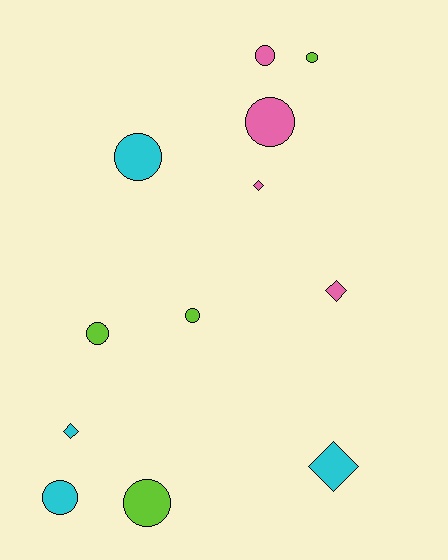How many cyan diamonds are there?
There are 2 cyan diamonds.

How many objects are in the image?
There are 12 objects.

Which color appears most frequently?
Pink, with 4 objects.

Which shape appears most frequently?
Circle, with 8 objects.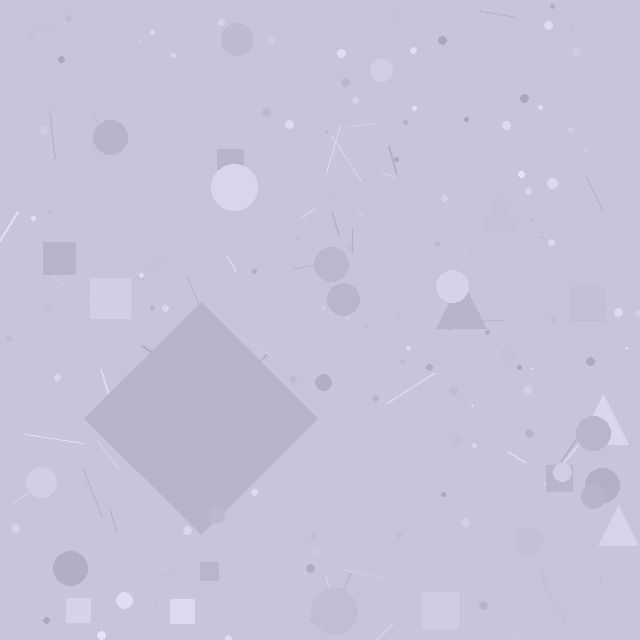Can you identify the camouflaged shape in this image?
The camouflaged shape is a diamond.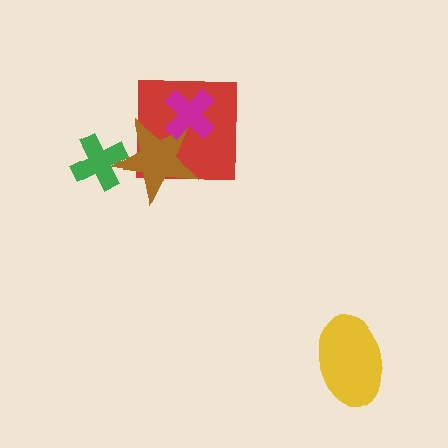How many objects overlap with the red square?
2 objects overlap with the red square.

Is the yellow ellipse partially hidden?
No, no other shape covers it.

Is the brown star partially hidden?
Yes, it is partially covered by another shape.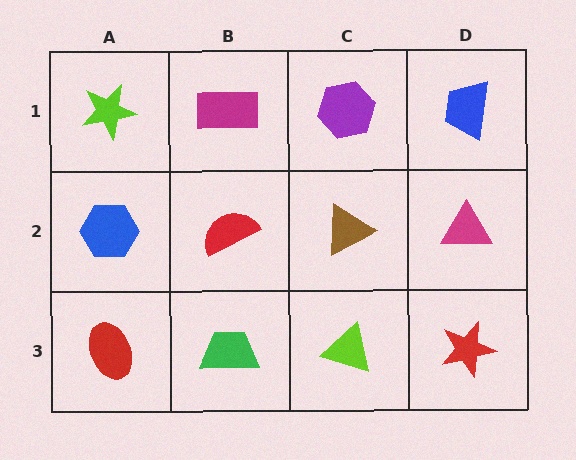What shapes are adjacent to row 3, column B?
A red semicircle (row 2, column B), a red ellipse (row 3, column A), a lime triangle (row 3, column C).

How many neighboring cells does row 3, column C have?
3.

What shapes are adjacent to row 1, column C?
A brown triangle (row 2, column C), a magenta rectangle (row 1, column B), a blue trapezoid (row 1, column D).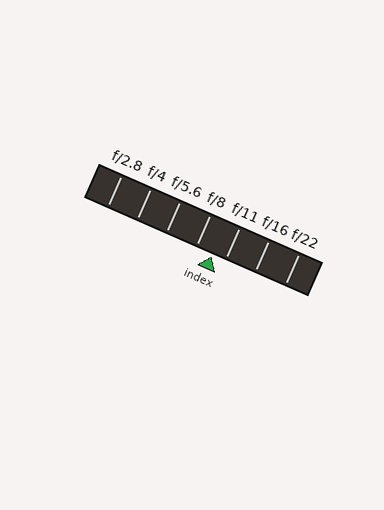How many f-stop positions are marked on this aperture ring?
There are 7 f-stop positions marked.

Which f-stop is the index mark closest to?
The index mark is closest to f/11.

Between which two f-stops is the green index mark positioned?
The index mark is between f/8 and f/11.